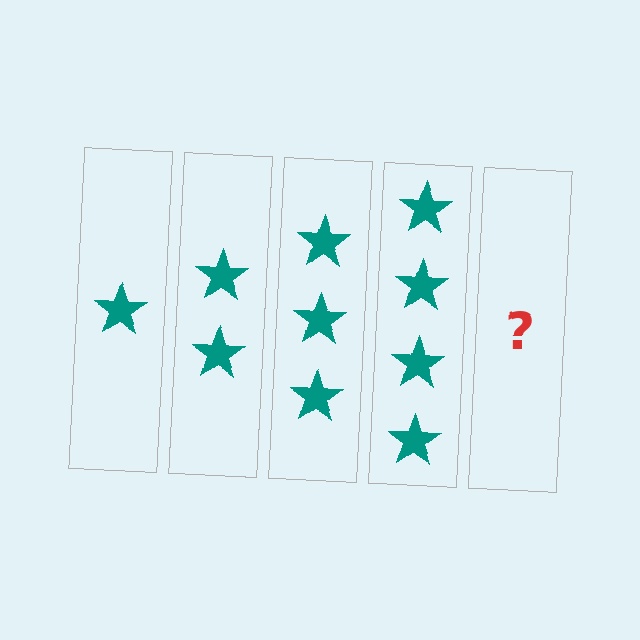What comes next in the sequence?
The next element should be 5 stars.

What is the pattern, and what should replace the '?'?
The pattern is that each step adds one more star. The '?' should be 5 stars.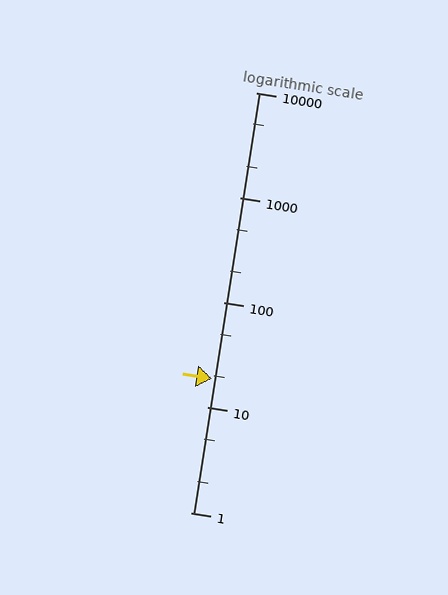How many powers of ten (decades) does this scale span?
The scale spans 4 decades, from 1 to 10000.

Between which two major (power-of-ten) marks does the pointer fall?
The pointer is between 10 and 100.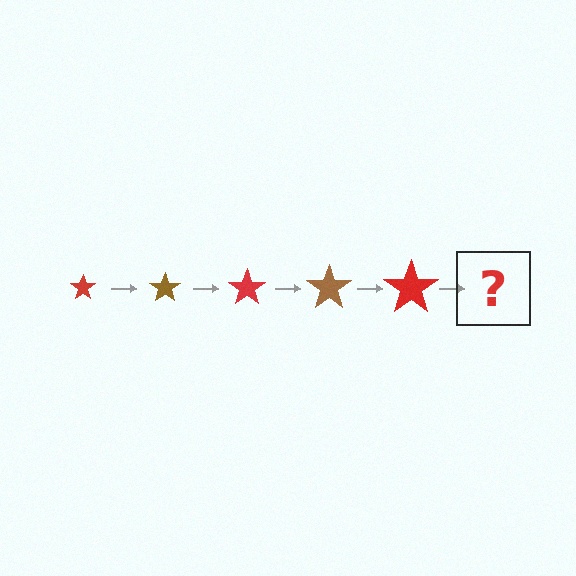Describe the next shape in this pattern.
It should be a brown star, larger than the previous one.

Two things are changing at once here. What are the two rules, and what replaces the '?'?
The two rules are that the star grows larger each step and the color cycles through red and brown. The '?' should be a brown star, larger than the previous one.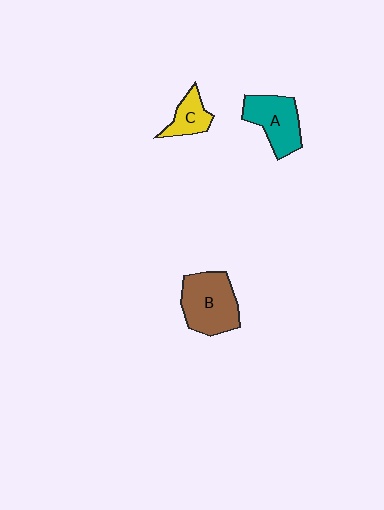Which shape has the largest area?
Shape B (brown).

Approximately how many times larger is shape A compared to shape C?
Approximately 1.7 times.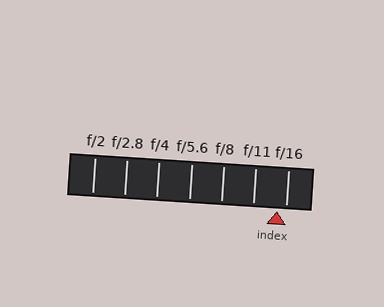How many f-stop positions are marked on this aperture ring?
There are 7 f-stop positions marked.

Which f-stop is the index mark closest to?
The index mark is closest to f/16.